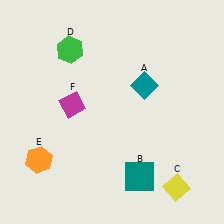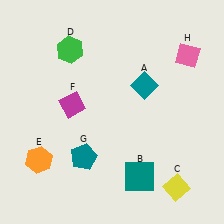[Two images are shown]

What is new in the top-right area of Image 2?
A pink diamond (H) was added in the top-right area of Image 2.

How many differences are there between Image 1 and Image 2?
There are 2 differences between the two images.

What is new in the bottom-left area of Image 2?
A teal pentagon (G) was added in the bottom-left area of Image 2.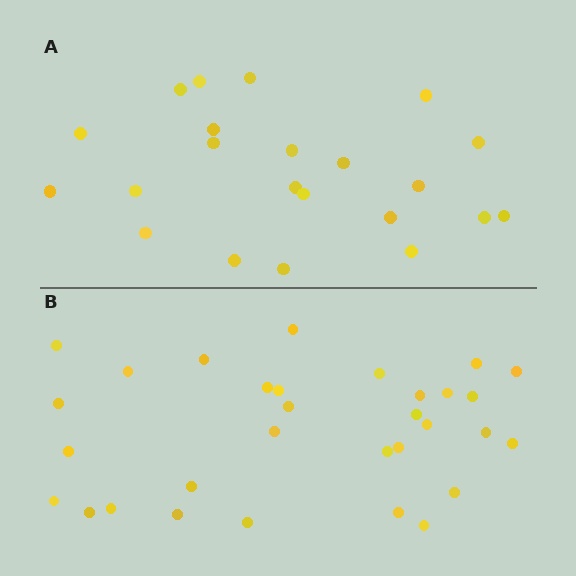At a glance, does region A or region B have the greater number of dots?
Region B (the bottom region) has more dots.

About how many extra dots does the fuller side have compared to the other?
Region B has roughly 8 or so more dots than region A.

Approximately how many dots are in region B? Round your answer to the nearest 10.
About 30 dots. (The exact count is 31, which rounds to 30.)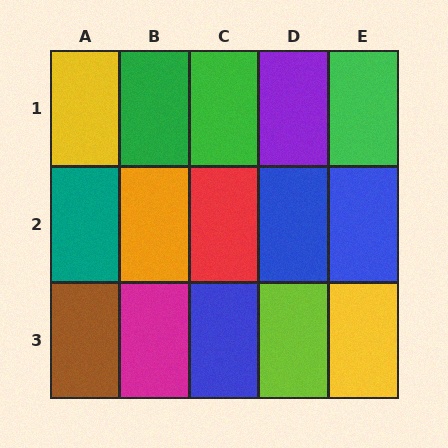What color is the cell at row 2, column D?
Blue.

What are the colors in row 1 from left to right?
Yellow, green, green, purple, green.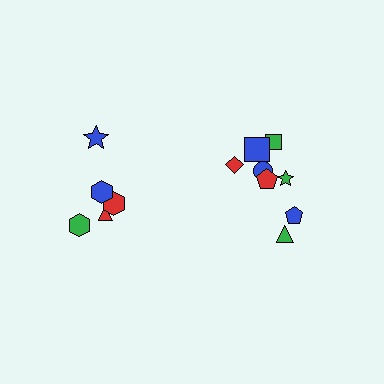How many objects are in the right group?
There are 8 objects.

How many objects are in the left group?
There are 5 objects.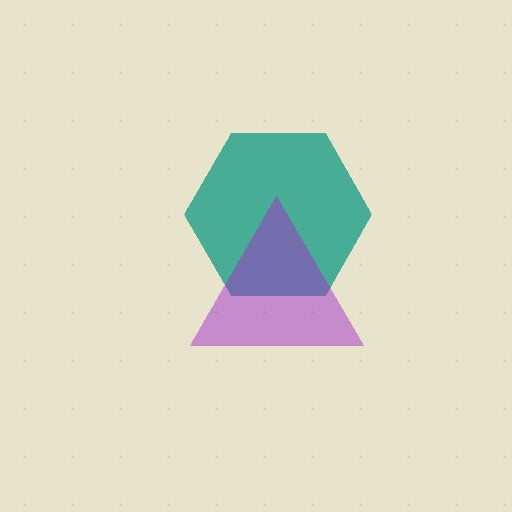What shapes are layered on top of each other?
The layered shapes are: a teal hexagon, a purple triangle.